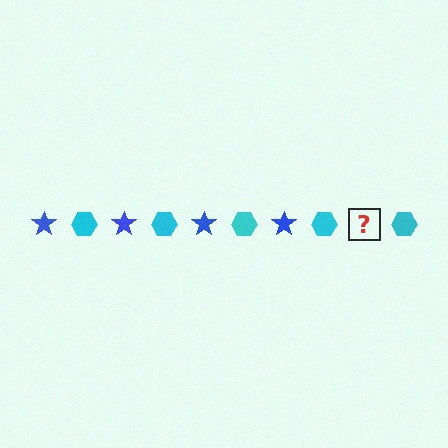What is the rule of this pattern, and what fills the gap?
The rule is that the pattern alternates between blue star and cyan hexagon. The gap should be filled with a blue star.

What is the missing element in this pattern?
The missing element is a blue star.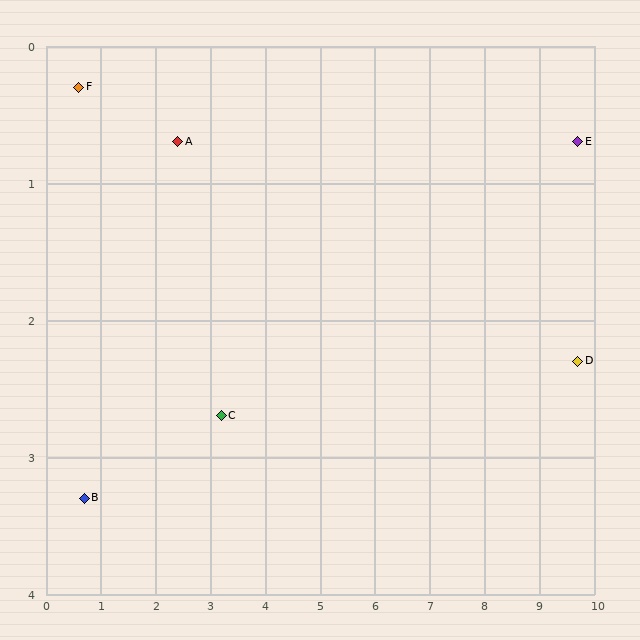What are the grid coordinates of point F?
Point F is at approximately (0.6, 0.3).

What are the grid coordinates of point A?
Point A is at approximately (2.4, 0.7).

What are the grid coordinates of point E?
Point E is at approximately (9.7, 0.7).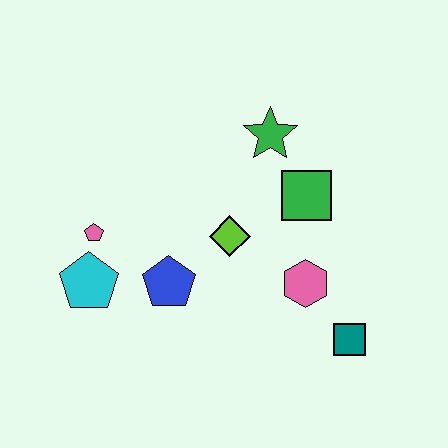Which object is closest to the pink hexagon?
The teal square is closest to the pink hexagon.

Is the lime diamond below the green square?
Yes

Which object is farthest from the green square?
The cyan pentagon is farthest from the green square.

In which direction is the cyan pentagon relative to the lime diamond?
The cyan pentagon is to the left of the lime diamond.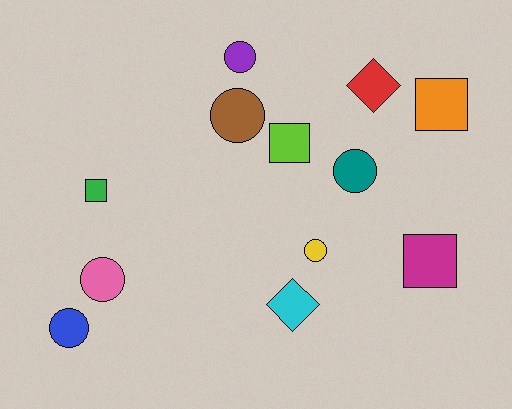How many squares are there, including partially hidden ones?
There are 4 squares.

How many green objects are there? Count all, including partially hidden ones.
There is 1 green object.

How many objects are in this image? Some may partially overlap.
There are 12 objects.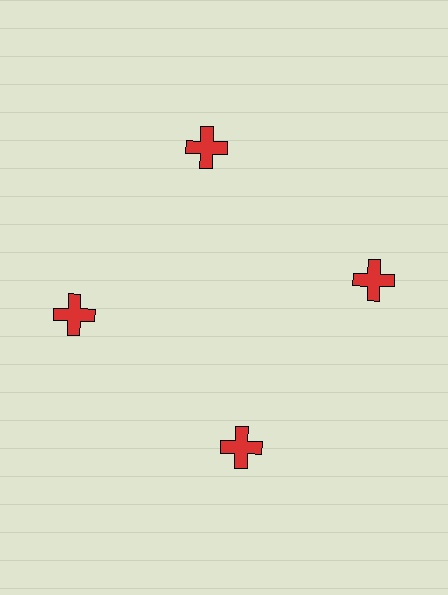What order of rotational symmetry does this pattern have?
This pattern has 4-fold rotational symmetry.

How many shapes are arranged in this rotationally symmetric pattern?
There are 4 shapes, arranged in 4 groups of 1.